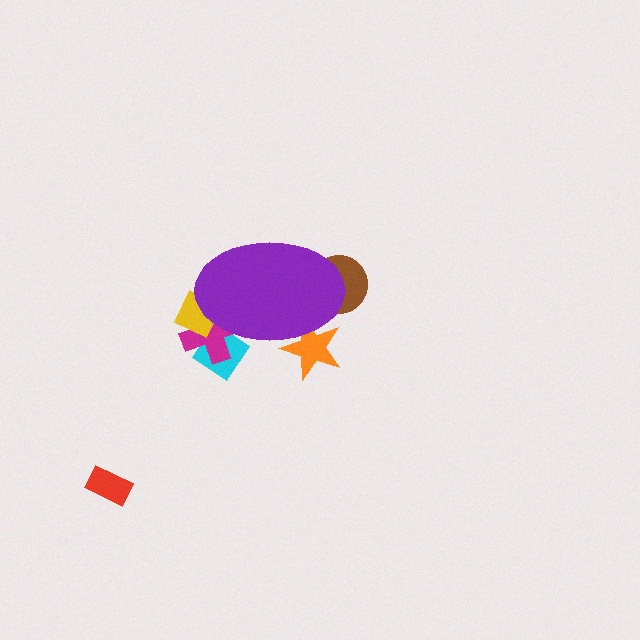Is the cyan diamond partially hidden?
Yes, the cyan diamond is partially hidden behind the purple ellipse.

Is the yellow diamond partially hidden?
Yes, the yellow diamond is partially hidden behind the purple ellipse.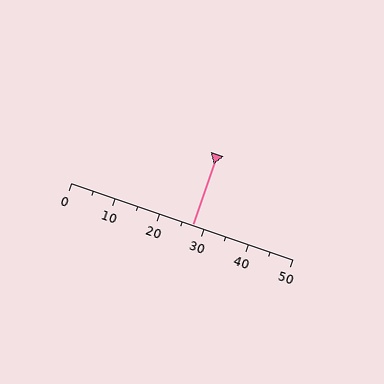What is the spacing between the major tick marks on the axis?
The major ticks are spaced 10 apart.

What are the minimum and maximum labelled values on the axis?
The axis runs from 0 to 50.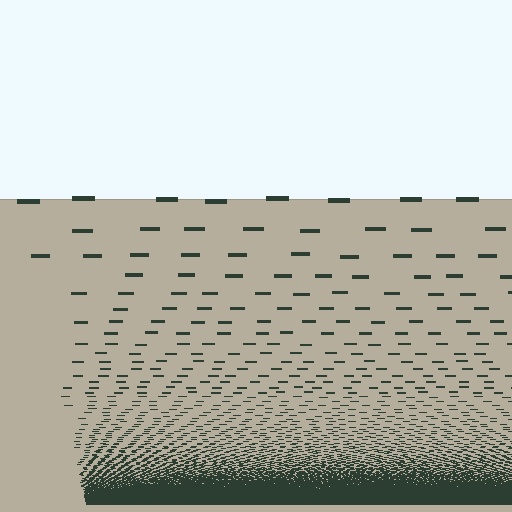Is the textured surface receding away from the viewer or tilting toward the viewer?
The surface appears to tilt toward the viewer. Texture elements get larger and sparser toward the top.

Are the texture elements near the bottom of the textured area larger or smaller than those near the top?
Smaller. The gradient is inverted — elements near the bottom are smaller and denser.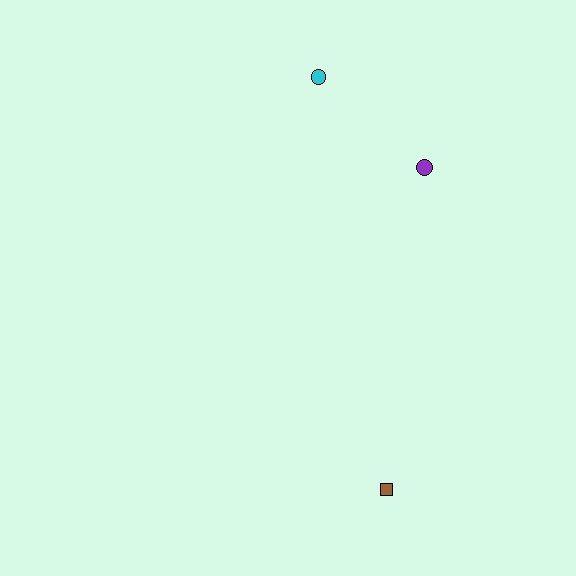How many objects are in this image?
There are 3 objects.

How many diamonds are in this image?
There are no diamonds.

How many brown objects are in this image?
There is 1 brown object.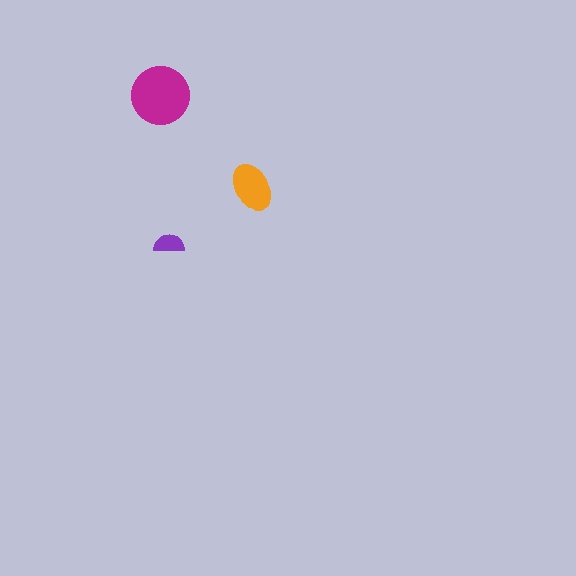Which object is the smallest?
The purple semicircle.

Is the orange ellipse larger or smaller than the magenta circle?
Smaller.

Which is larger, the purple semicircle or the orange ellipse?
The orange ellipse.